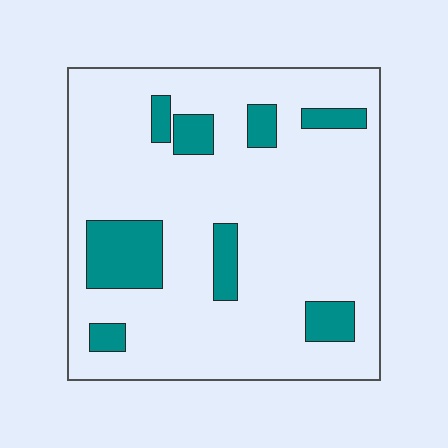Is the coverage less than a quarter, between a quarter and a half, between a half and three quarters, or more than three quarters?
Less than a quarter.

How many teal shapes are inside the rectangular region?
8.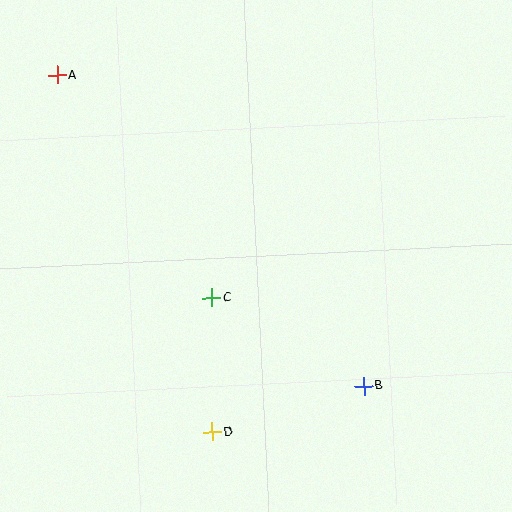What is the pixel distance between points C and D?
The distance between C and D is 134 pixels.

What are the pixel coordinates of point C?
Point C is at (212, 298).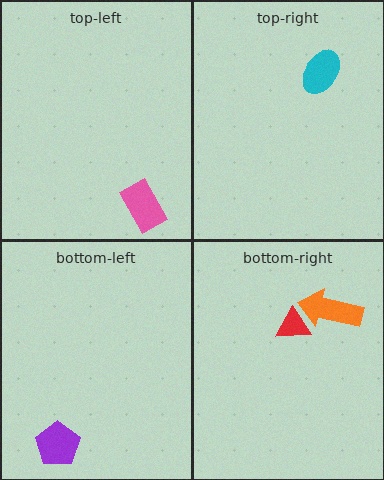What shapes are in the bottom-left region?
The purple pentagon.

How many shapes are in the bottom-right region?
2.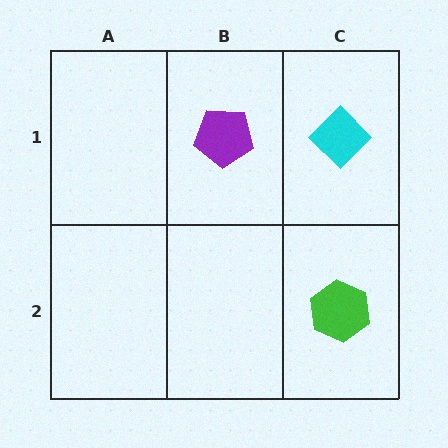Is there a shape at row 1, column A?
No, that cell is empty.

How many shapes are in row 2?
1 shape.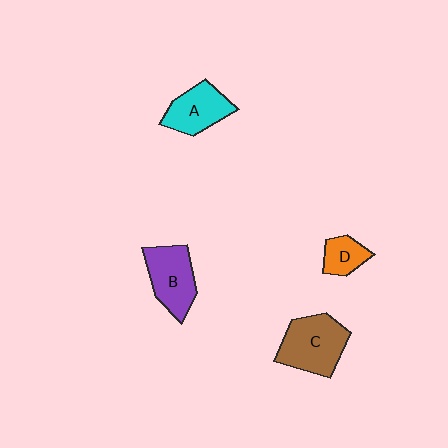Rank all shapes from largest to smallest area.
From largest to smallest: C (brown), B (purple), A (cyan), D (orange).